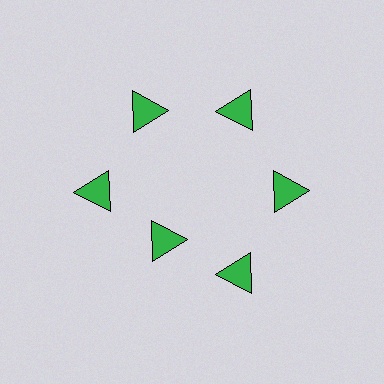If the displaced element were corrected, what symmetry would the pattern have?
It would have 6-fold rotational symmetry — the pattern would map onto itself every 60 degrees.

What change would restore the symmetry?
The symmetry would be restored by moving it outward, back onto the ring so that all 6 triangles sit at equal angles and equal distance from the center.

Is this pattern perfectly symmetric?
No. The 6 green triangles are arranged in a ring, but one element near the 7 o'clock position is pulled inward toward the center, breaking the 6-fold rotational symmetry.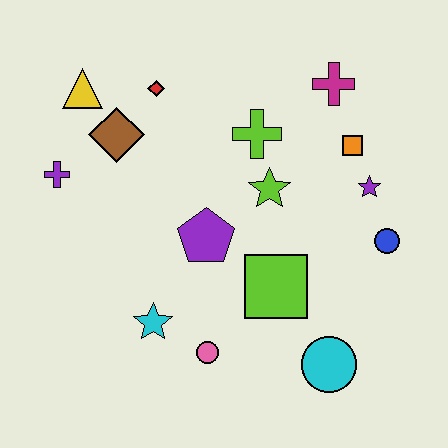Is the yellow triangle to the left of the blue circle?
Yes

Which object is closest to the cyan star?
The pink circle is closest to the cyan star.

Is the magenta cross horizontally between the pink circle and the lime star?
No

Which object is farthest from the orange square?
The purple cross is farthest from the orange square.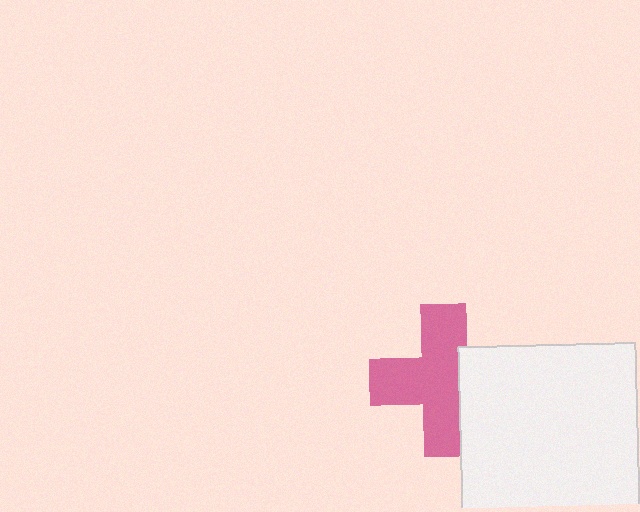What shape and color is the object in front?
The object in front is a white rectangle.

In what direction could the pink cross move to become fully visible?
The pink cross could move left. That would shift it out from behind the white rectangle entirely.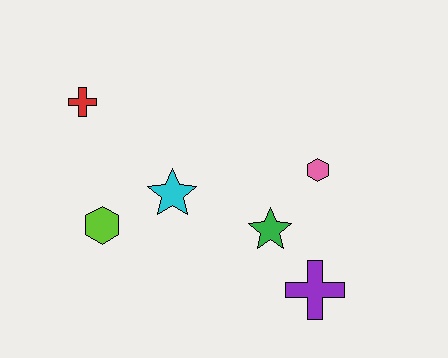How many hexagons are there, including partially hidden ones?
There are 2 hexagons.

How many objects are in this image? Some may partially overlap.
There are 6 objects.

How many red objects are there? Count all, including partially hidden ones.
There is 1 red object.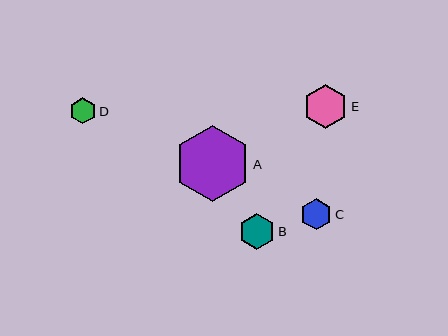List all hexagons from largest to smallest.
From largest to smallest: A, E, B, C, D.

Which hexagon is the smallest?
Hexagon D is the smallest with a size of approximately 26 pixels.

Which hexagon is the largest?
Hexagon A is the largest with a size of approximately 76 pixels.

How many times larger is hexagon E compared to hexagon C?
Hexagon E is approximately 1.4 times the size of hexagon C.